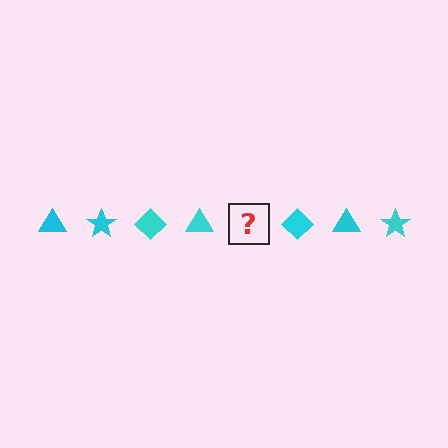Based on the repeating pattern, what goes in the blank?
The blank should be a cyan star.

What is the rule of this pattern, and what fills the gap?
The rule is that the pattern cycles through triangle, star, diamond shapes in cyan. The gap should be filled with a cyan star.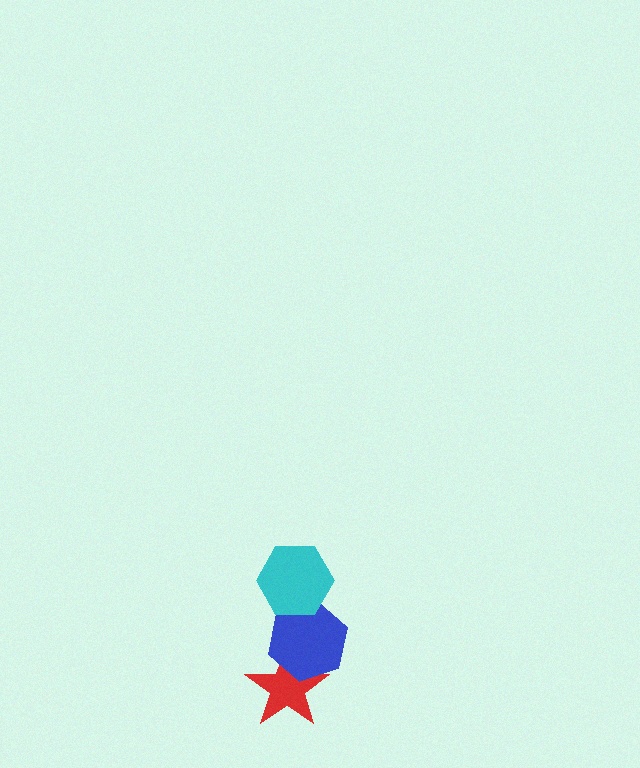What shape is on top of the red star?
The blue hexagon is on top of the red star.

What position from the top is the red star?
The red star is 3rd from the top.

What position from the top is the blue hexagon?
The blue hexagon is 2nd from the top.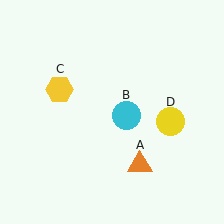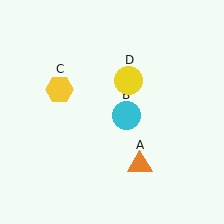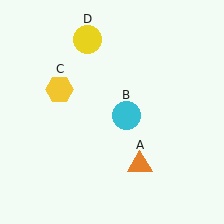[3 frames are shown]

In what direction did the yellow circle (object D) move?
The yellow circle (object D) moved up and to the left.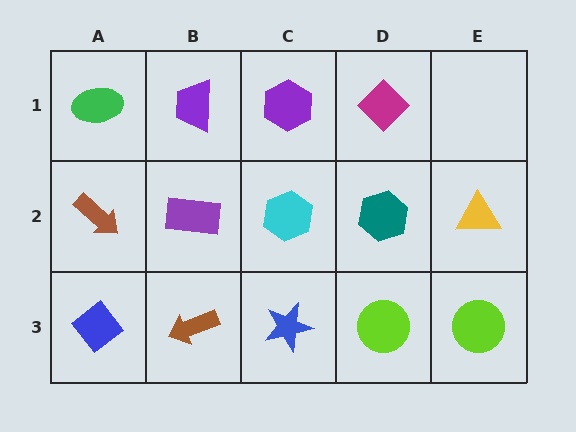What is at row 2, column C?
A cyan hexagon.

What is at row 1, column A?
A green ellipse.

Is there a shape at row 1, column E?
No, that cell is empty.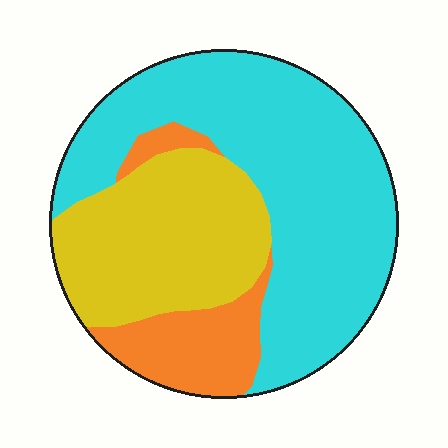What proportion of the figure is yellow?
Yellow takes up about one third (1/3) of the figure.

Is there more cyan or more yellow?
Cyan.